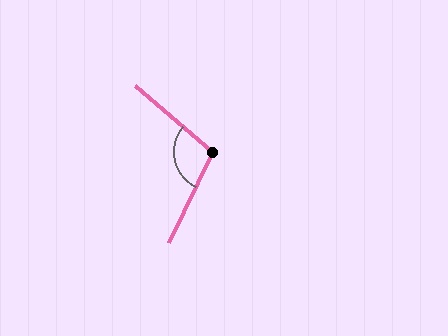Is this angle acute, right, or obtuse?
It is obtuse.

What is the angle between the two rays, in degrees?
Approximately 105 degrees.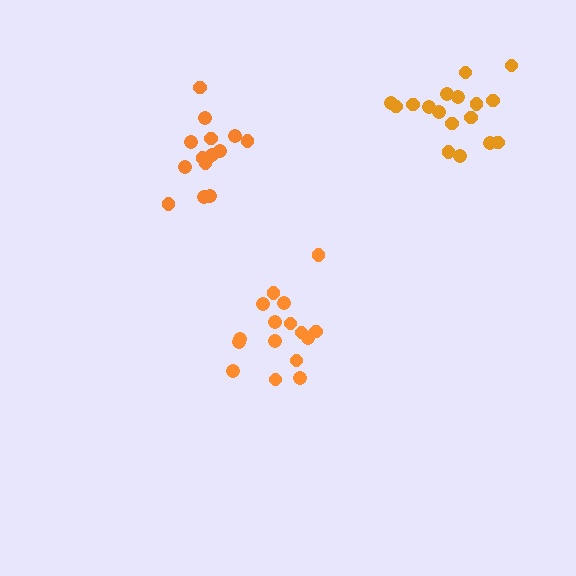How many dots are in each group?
Group 1: 16 dots, Group 2: 15 dots, Group 3: 17 dots (48 total).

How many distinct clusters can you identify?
There are 3 distinct clusters.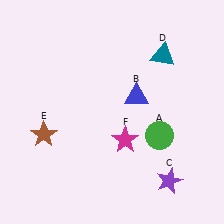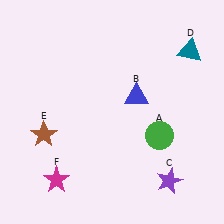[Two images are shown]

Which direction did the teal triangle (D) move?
The teal triangle (D) moved right.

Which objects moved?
The objects that moved are: the teal triangle (D), the magenta star (F).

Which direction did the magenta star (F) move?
The magenta star (F) moved left.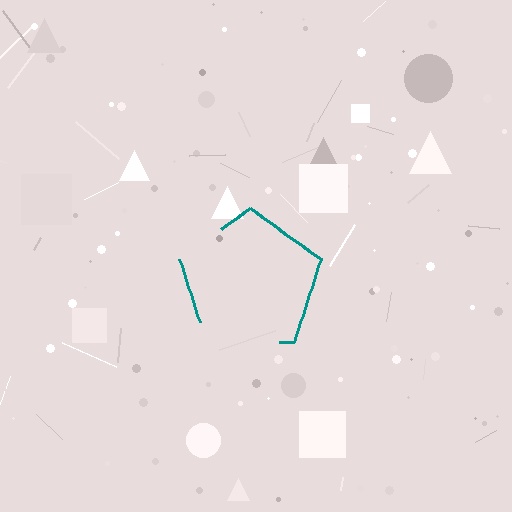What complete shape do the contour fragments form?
The contour fragments form a pentagon.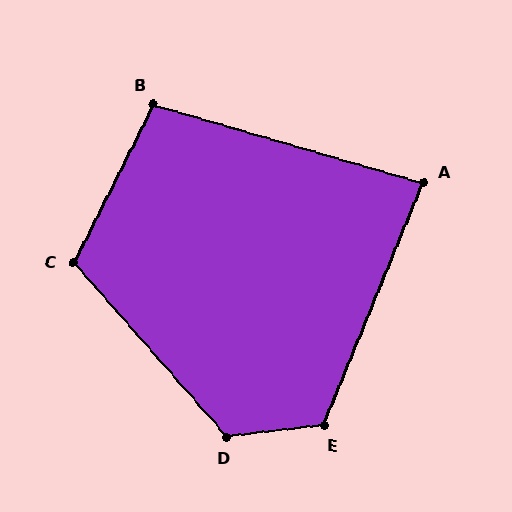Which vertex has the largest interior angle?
D, at approximately 125 degrees.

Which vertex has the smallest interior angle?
A, at approximately 84 degrees.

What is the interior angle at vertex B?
Approximately 101 degrees (obtuse).